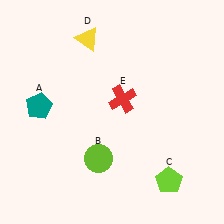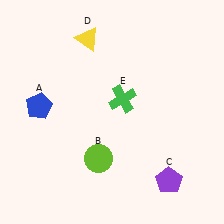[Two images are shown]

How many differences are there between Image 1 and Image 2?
There are 3 differences between the two images.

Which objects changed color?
A changed from teal to blue. C changed from lime to purple. E changed from red to green.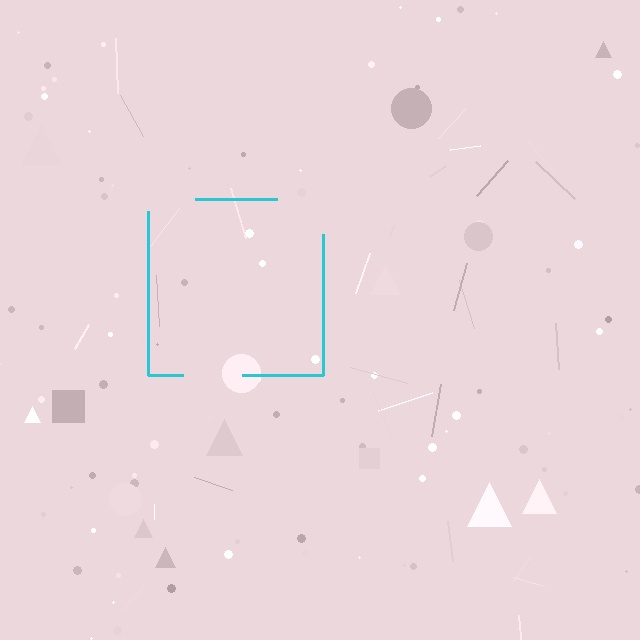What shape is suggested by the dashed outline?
The dashed outline suggests a square.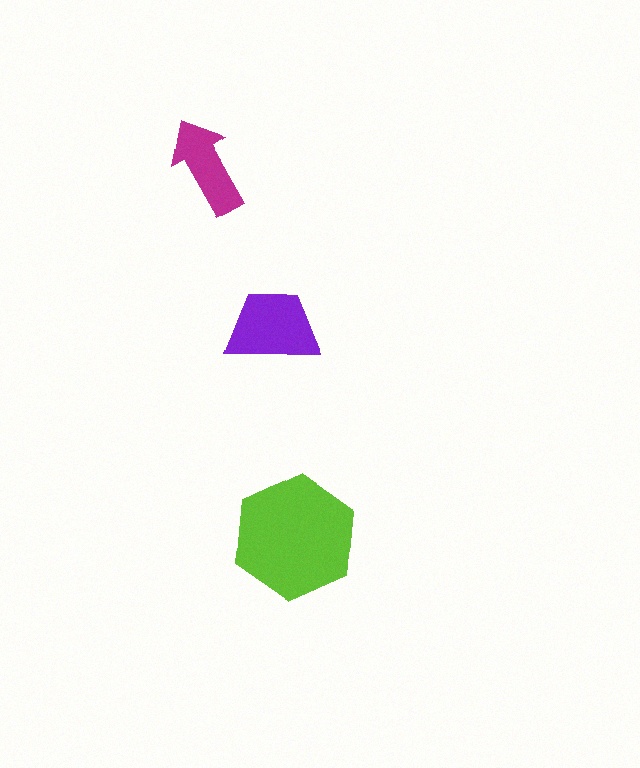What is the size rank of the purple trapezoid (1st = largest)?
2nd.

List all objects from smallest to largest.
The magenta arrow, the purple trapezoid, the lime hexagon.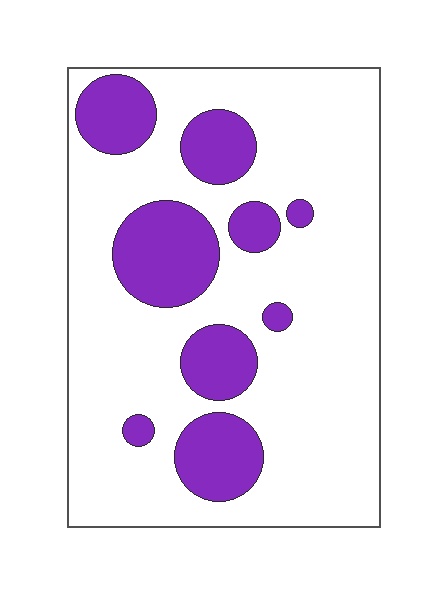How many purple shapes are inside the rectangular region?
9.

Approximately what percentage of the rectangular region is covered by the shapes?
Approximately 25%.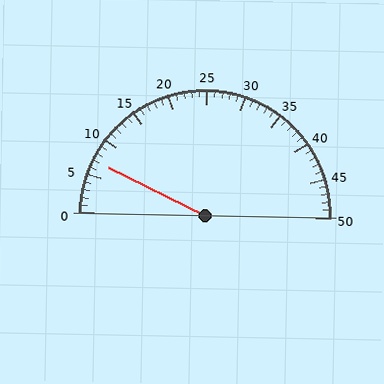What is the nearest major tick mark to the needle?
The nearest major tick mark is 5.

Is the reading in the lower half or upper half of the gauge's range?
The reading is in the lower half of the range (0 to 50).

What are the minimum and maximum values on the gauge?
The gauge ranges from 0 to 50.